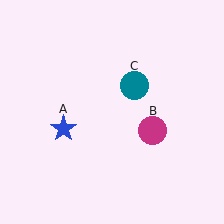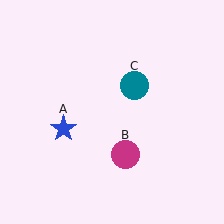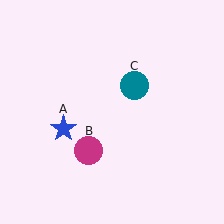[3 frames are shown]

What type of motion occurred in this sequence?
The magenta circle (object B) rotated clockwise around the center of the scene.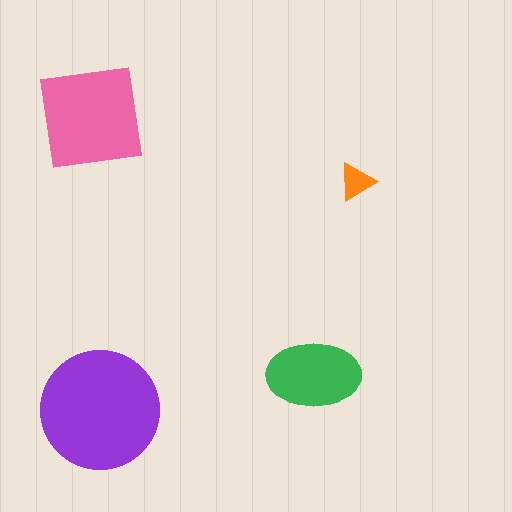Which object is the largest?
The purple circle.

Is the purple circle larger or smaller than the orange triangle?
Larger.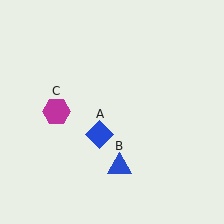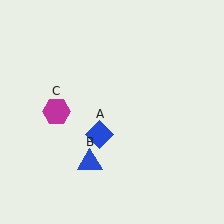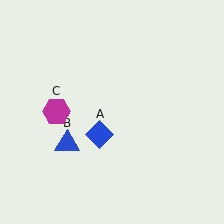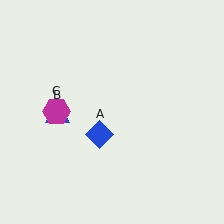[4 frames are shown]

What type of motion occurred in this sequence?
The blue triangle (object B) rotated clockwise around the center of the scene.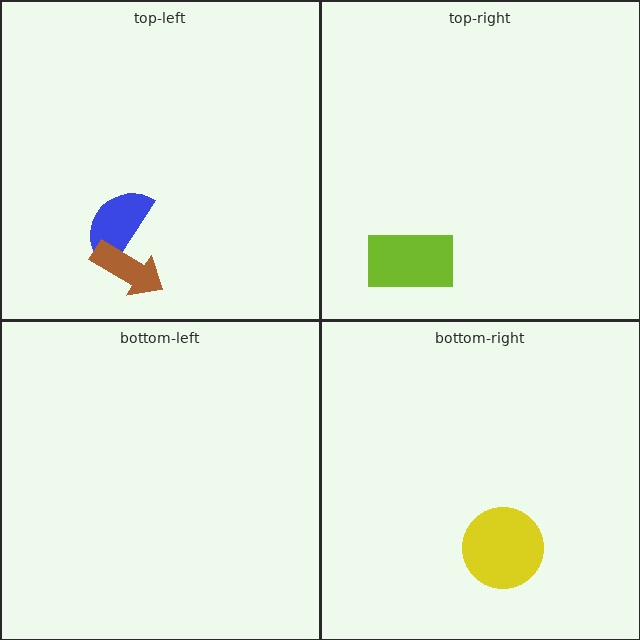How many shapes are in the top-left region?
2.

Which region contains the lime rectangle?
The top-right region.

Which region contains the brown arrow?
The top-left region.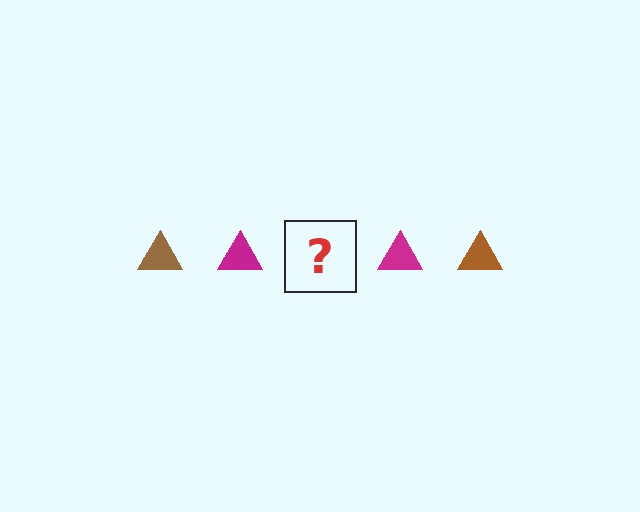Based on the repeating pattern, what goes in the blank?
The blank should be a brown triangle.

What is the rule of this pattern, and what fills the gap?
The rule is that the pattern cycles through brown, magenta triangles. The gap should be filled with a brown triangle.